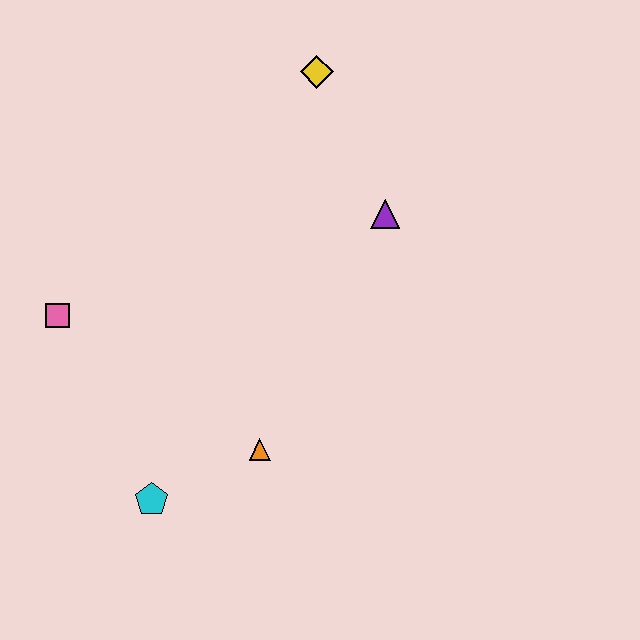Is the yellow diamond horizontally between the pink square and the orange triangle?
No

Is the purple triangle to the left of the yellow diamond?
No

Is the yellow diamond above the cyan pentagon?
Yes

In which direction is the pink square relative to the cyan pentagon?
The pink square is above the cyan pentagon.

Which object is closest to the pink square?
The cyan pentagon is closest to the pink square.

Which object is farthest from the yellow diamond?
The cyan pentagon is farthest from the yellow diamond.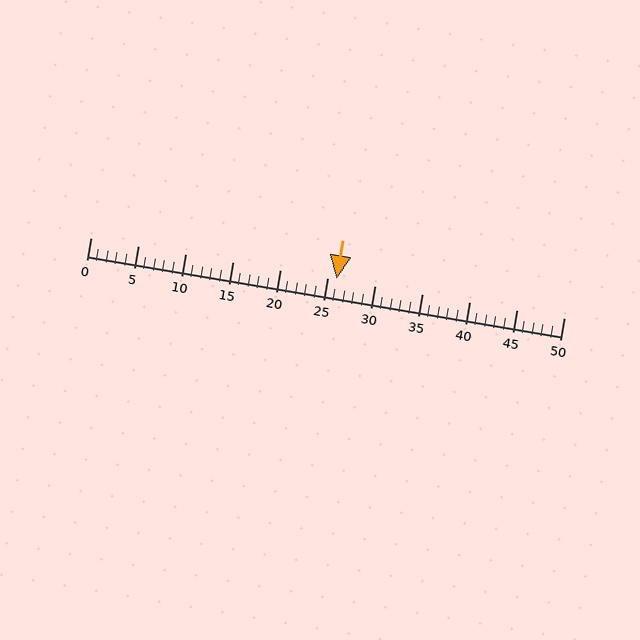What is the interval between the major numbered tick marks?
The major tick marks are spaced 5 units apart.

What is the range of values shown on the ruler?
The ruler shows values from 0 to 50.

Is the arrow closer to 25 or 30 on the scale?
The arrow is closer to 25.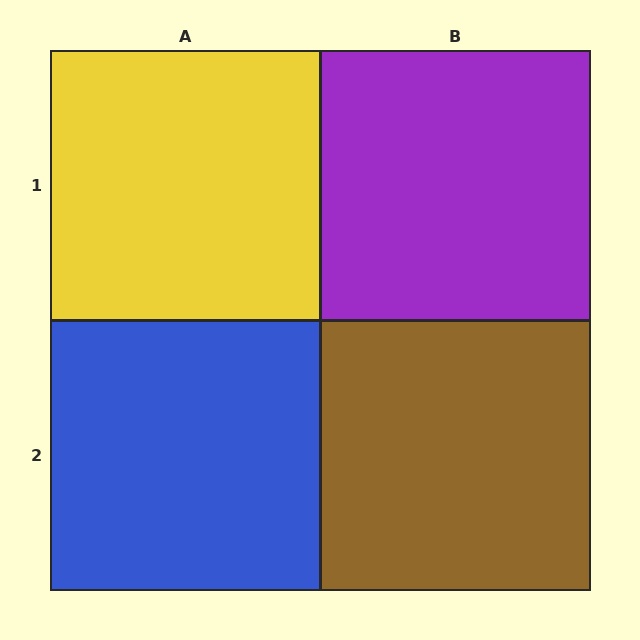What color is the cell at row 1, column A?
Yellow.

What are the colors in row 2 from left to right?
Blue, brown.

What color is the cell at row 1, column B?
Purple.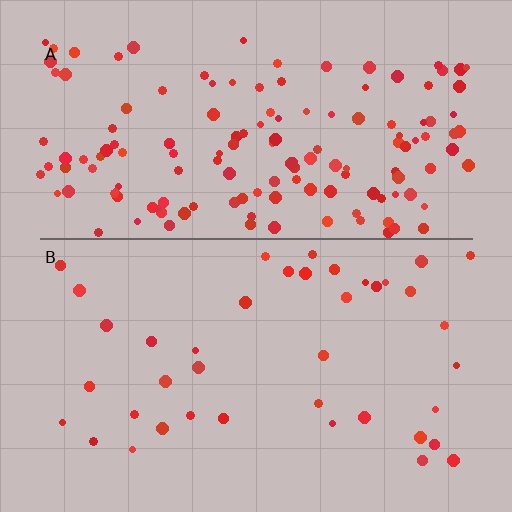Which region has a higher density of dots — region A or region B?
A (the top).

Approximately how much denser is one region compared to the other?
Approximately 3.7× — region A over region B.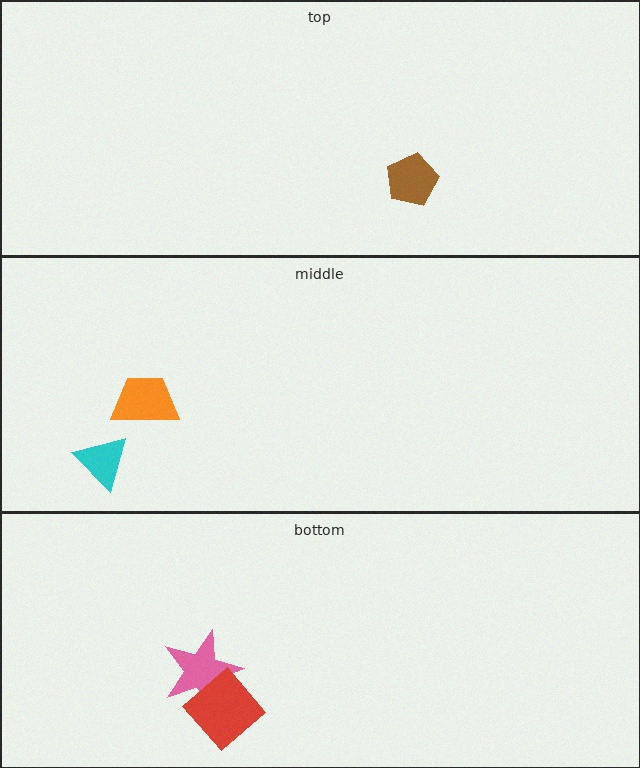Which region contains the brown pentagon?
The top region.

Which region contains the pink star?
The bottom region.